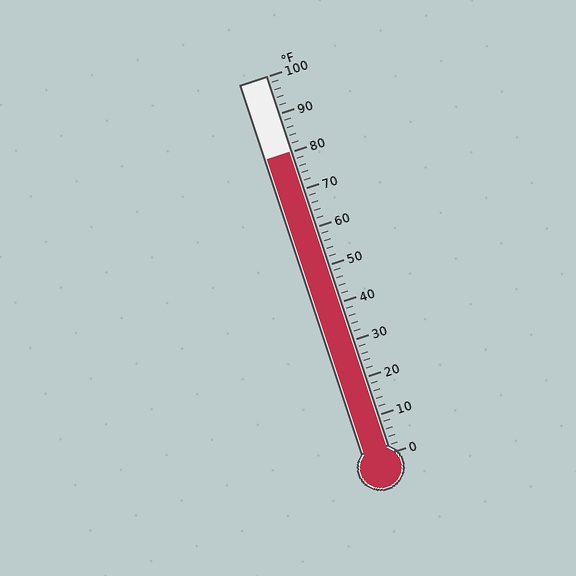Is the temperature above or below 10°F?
The temperature is above 10°F.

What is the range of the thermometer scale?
The thermometer scale ranges from 0°F to 100°F.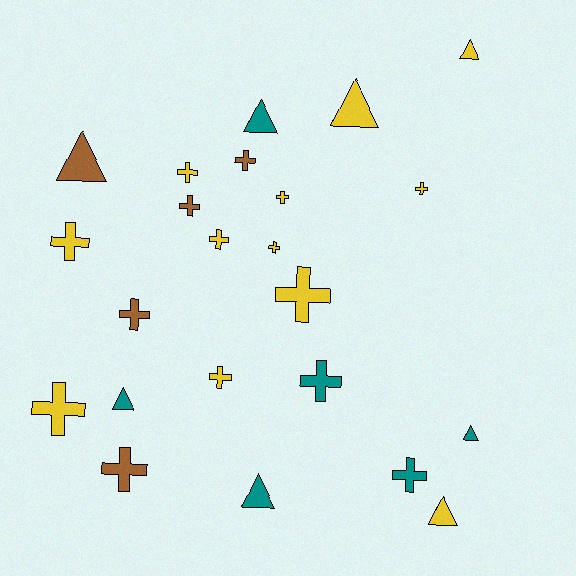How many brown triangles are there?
There is 1 brown triangle.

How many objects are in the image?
There are 23 objects.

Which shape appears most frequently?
Cross, with 15 objects.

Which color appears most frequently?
Yellow, with 12 objects.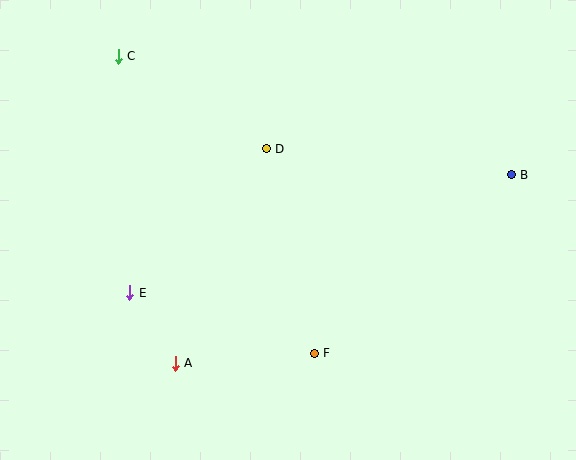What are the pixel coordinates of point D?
Point D is at (266, 149).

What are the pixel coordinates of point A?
Point A is at (175, 363).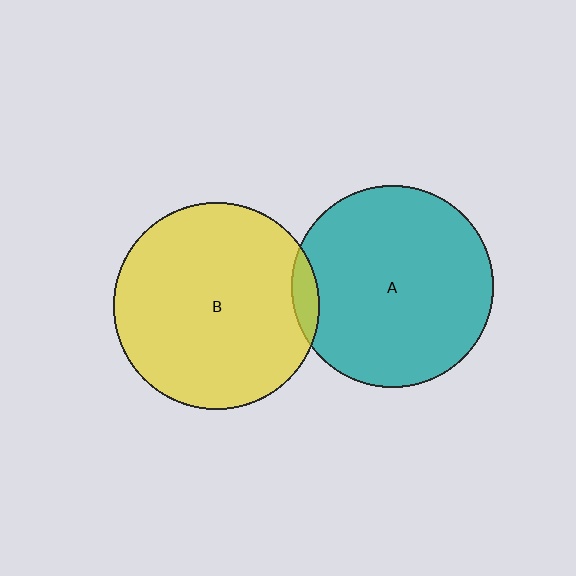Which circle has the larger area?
Circle B (yellow).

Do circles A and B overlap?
Yes.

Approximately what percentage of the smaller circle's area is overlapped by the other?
Approximately 5%.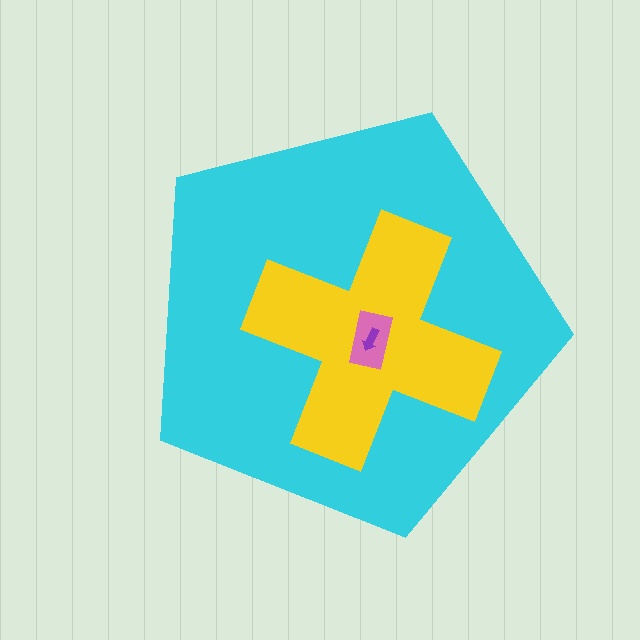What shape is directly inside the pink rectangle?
The purple arrow.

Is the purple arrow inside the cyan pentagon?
Yes.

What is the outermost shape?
The cyan pentagon.